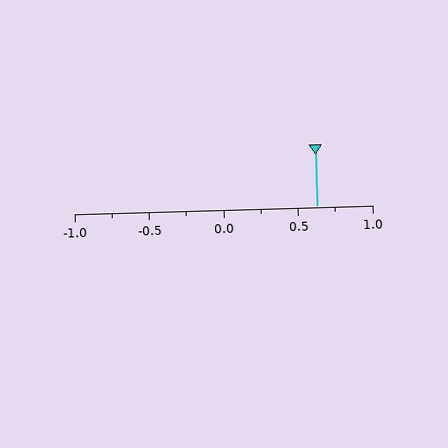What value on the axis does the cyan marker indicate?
The marker indicates approximately 0.62.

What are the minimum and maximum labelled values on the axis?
The axis runs from -1.0 to 1.0.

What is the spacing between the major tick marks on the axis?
The major ticks are spaced 0.5 apart.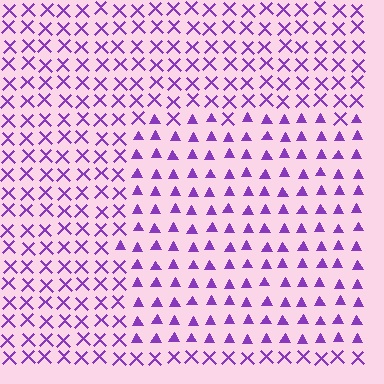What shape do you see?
I see a rectangle.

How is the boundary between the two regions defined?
The boundary is defined by a change in element shape: triangles inside vs. X marks outside. All elements share the same color and spacing.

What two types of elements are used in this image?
The image uses triangles inside the rectangle region and X marks outside it.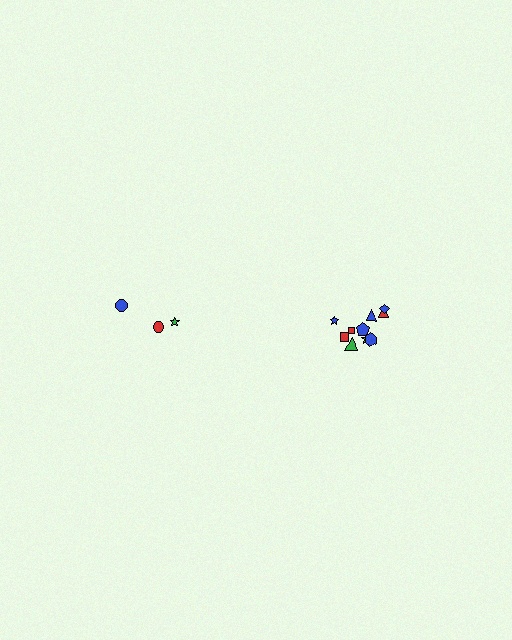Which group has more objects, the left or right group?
The right group.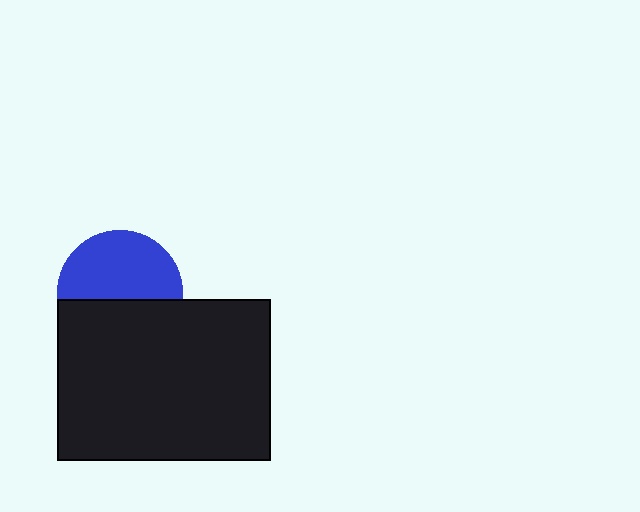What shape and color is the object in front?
The object in front is a black rectangle.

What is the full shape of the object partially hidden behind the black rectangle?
The partially hidden object is a blue circle.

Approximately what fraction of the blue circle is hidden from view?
Roughly 43% of the blue circle is hidden behind the black rectangle.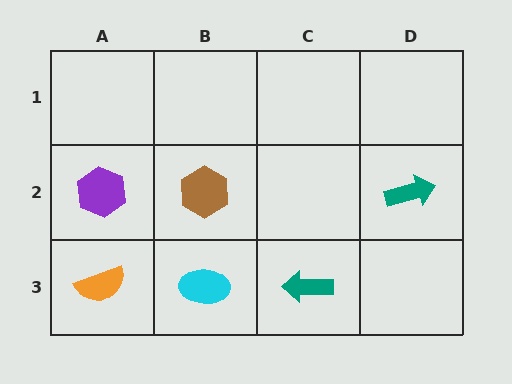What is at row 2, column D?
A teal arrow.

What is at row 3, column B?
A cyan ellipse.